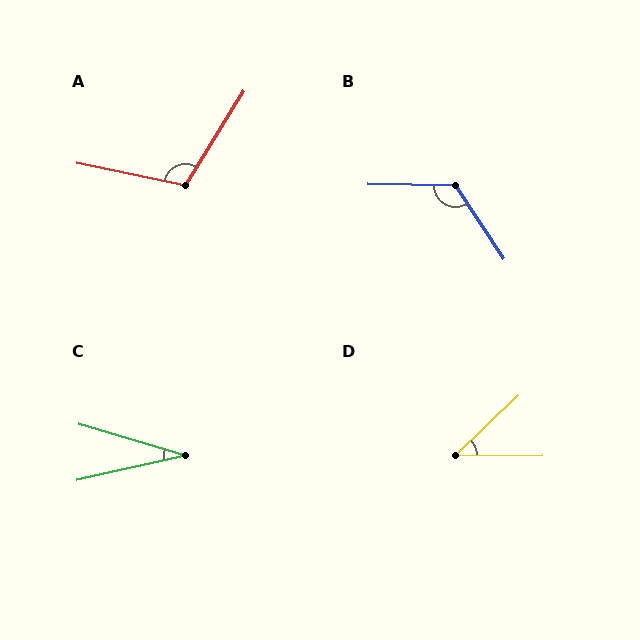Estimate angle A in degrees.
Approximately 110 degrees.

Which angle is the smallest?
C, at approximately 29 degrees.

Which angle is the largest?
B, at approximately 124 degrees.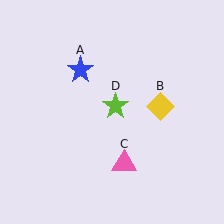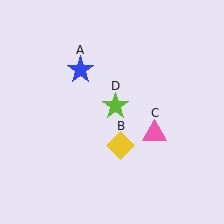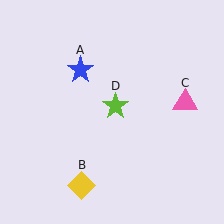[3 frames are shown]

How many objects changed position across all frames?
2 objects changed position: yellow diamond (object B), pink triangle (object C).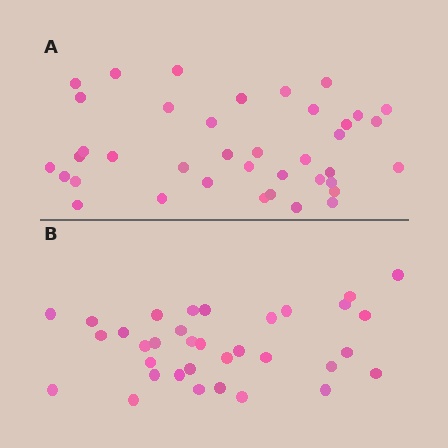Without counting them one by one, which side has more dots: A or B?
Region A (the top region) has more dots.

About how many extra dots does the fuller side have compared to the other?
Region A has about 5 more dots than region B.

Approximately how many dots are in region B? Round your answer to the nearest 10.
About 30 dots. (The exact count is 34, which rounds to 30.)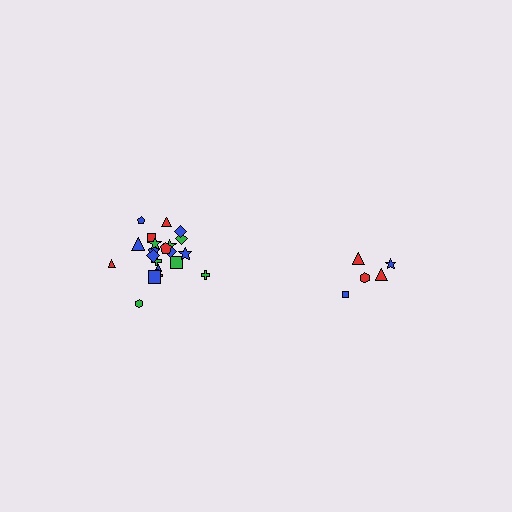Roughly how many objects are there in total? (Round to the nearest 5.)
Roughly 25 objects in total.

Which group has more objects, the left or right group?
The left group.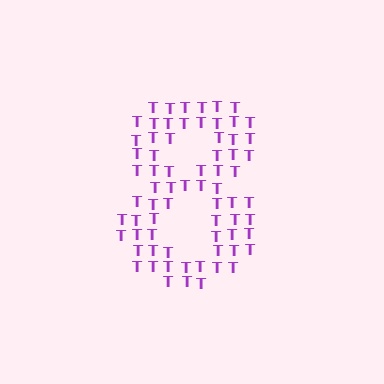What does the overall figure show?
The overall figure shows the digit 8.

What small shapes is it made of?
It is made of small letter T's.